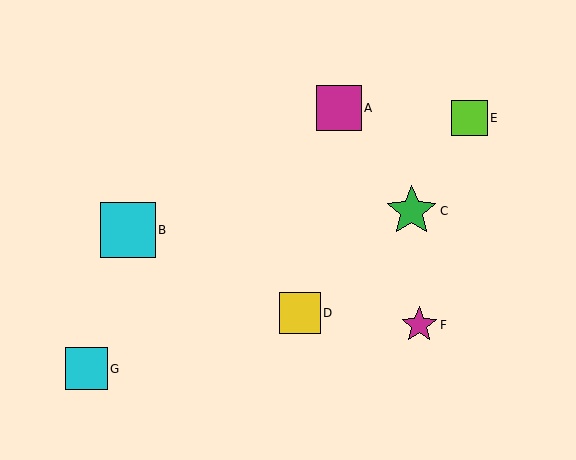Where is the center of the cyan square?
The center of the cyan square is at (128, 230).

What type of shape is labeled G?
Shape G is a cyan square.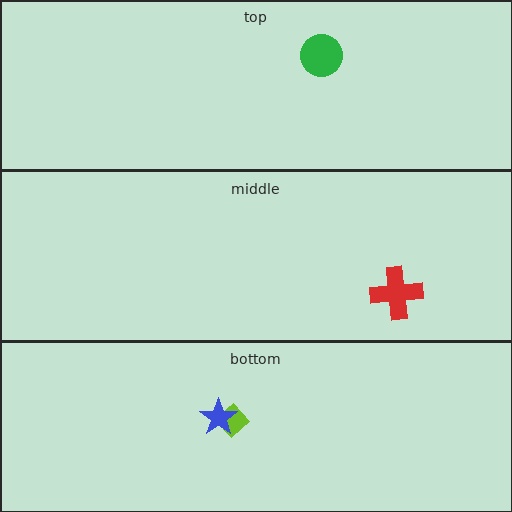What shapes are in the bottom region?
The lime diamond, the blue star.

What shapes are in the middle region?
The red cross.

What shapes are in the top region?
The green circle.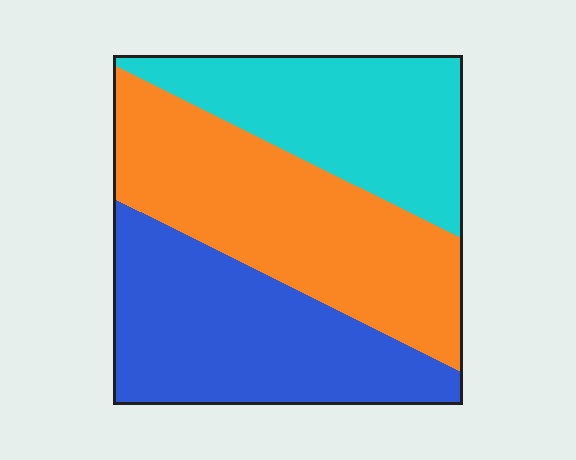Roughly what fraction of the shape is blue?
Blue covers roughly 35% of the shape.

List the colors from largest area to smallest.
From largest to smallest: orange, blue, cyan.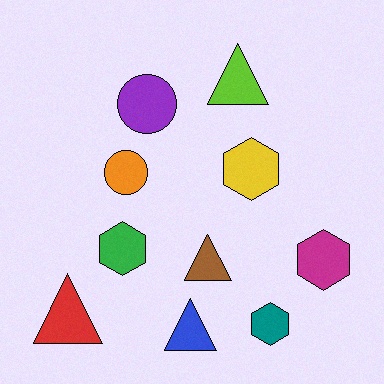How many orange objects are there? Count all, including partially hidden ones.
There is 1 orange object.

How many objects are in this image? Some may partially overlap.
There are 10 objects.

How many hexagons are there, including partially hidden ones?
There are 4 hexagons.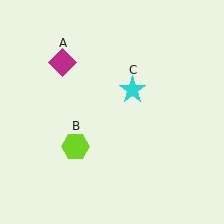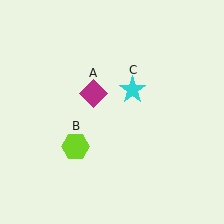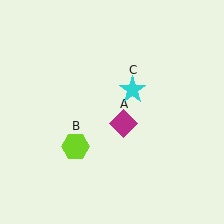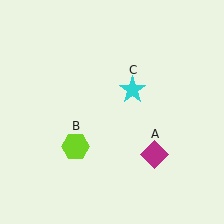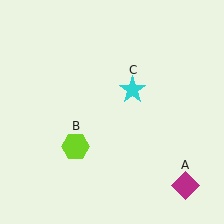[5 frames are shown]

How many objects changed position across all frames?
1 object changed position: magenta diamond (object A).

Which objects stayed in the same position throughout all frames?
Lime hexagon (object B) and cyan star (object C) remained stationary.